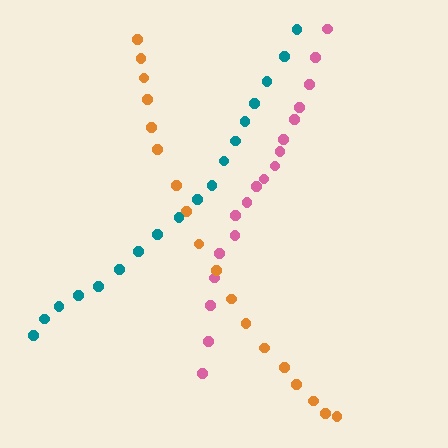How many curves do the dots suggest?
There are 3 distinct paths.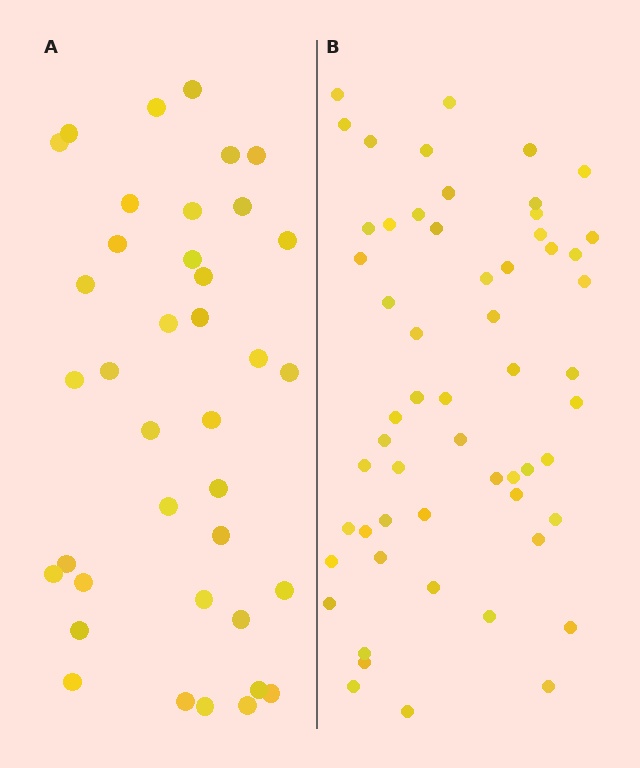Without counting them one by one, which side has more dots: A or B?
Region B (the right region) has more dots.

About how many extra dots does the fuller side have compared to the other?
Region B has approximately 20 more dots than region A.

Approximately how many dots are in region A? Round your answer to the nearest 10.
About 40 dots. (The exact count is 38, which rounds to 40.)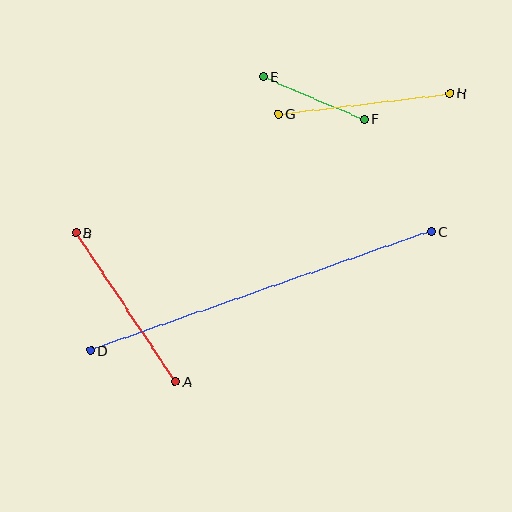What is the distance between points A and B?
The distance is approximately 179 pixels.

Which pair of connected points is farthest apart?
Points C and D are farthest apart.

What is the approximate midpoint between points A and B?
The midpoint is at approximately (125, 307) pixels.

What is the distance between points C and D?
The distance is approximately 360 pixels.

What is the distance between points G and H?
The distance is approximately 173 pixels.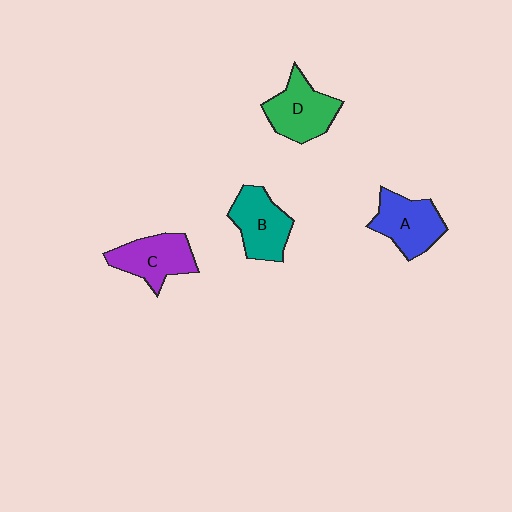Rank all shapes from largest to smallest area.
From largest to smallest: D (green), A (blue), B (teal), C (purple).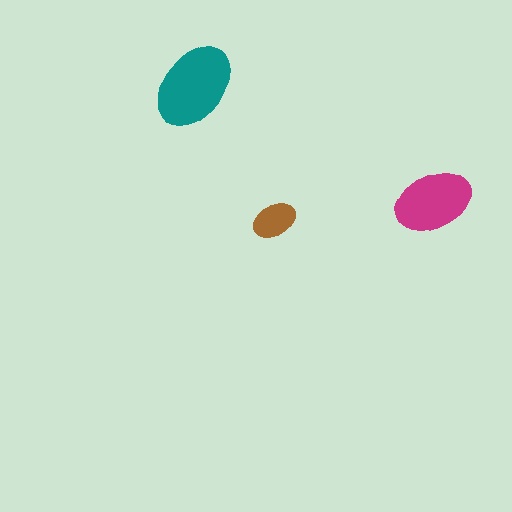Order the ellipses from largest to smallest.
the teal one, the magenta one, the brown one.